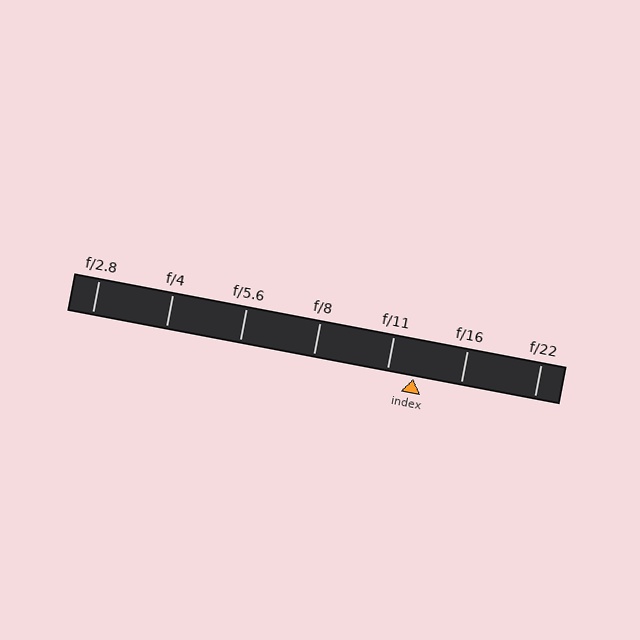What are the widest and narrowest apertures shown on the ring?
The widest aperture shown is f/2.8 and the narrowest is f/22.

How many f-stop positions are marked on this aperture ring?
There are 7 f-stop positions marked.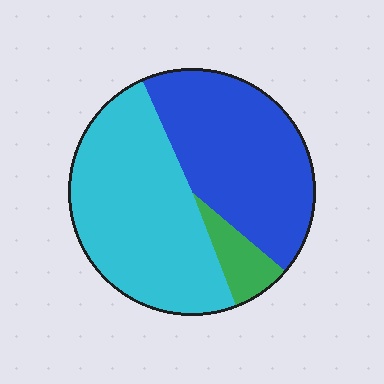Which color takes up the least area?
Green, at roughly 10%.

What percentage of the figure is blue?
Blue covers roughly 45% of the figure.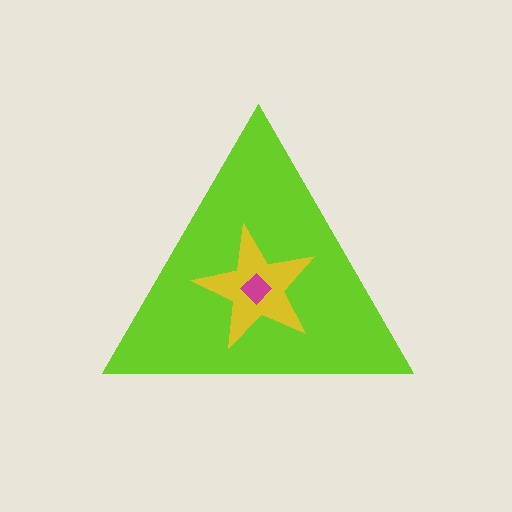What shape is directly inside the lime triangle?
The yellow star.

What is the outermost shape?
The lime triangle.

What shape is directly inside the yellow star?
The magenta diamond.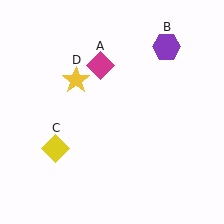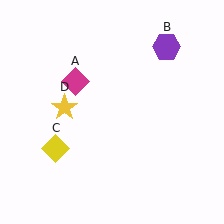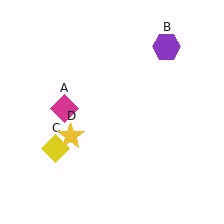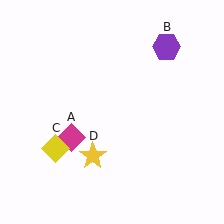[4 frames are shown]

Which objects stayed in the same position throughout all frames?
Purple hexagon (object B) and yellow diamond (object C) remained stationary.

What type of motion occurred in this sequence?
The magenta diamond (object A), yellow star (object D) rotated counterclockwise around the center of the scene.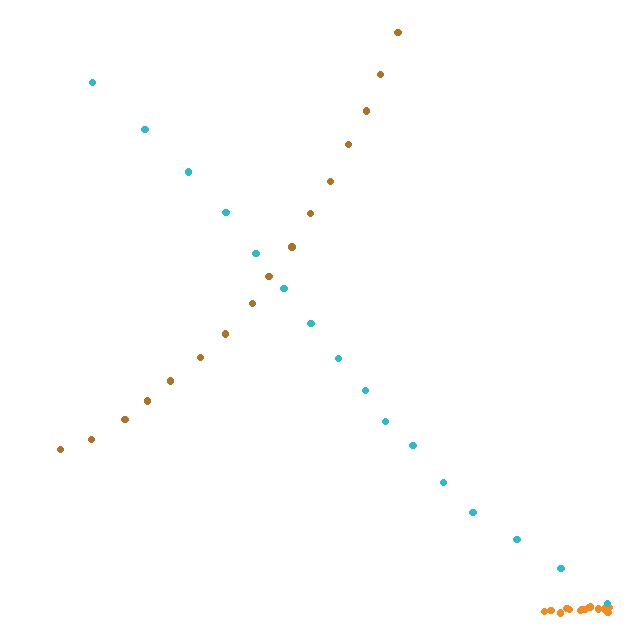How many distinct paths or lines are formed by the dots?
There are 3 distinct paths.